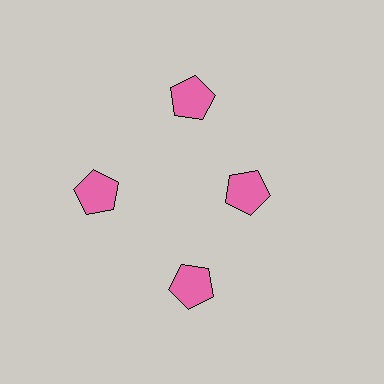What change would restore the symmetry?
The symmetry would be restored by moving it outward, back onto the ring so that all 4 pentagons sit at equal angles and equal distance from the center.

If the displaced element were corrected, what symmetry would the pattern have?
It would have 4-fold rotational symmetry — the pattern would map onto itself every 90 degrees.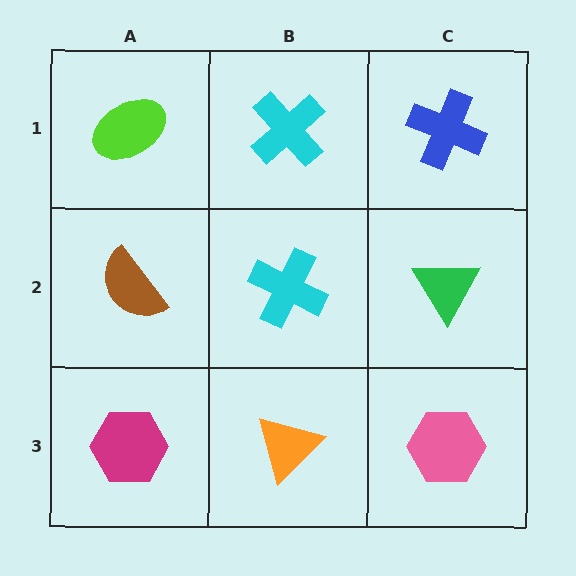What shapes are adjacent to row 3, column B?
A cyan cross (row 2, column B), a magenta hexagon (row 3, column A), a pink hexagon (row 3, column C).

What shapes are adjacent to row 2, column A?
A lime ellipse (row 1, column A), a magenta hexagon (row 3, column A), a cyan cross (row 2, column B).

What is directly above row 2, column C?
A blue cross.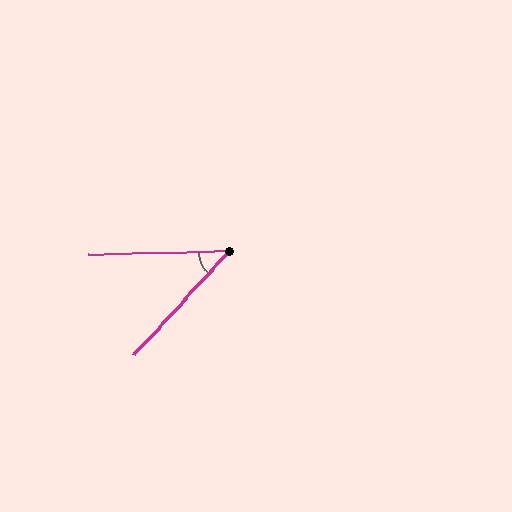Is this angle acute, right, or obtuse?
It is acute.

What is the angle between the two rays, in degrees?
Approximately 46 degrees.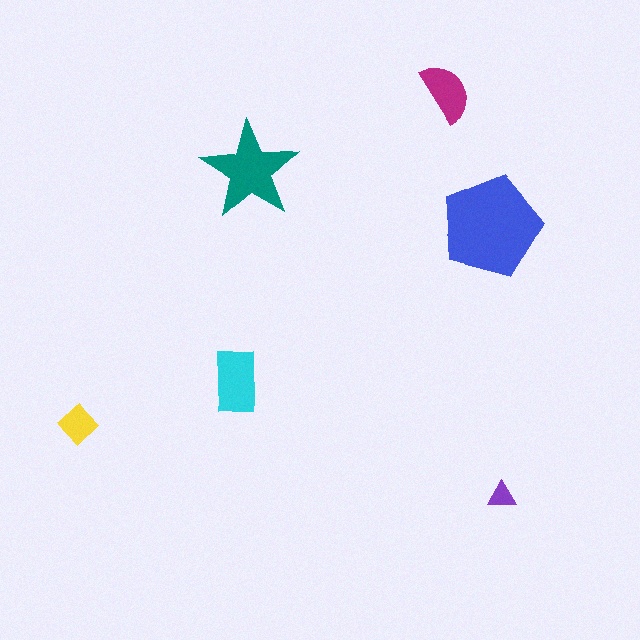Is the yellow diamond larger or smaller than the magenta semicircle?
Smaller.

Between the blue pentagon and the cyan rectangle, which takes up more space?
The blue pentagon.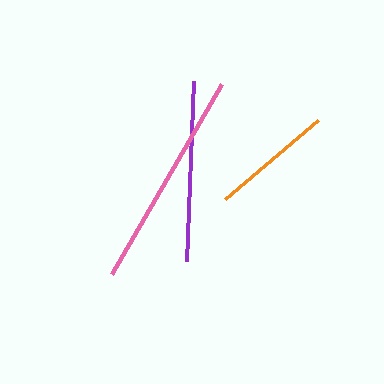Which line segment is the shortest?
The orange line is the shortest at approximately 122 pixels.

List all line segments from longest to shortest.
From longest to shortest: pink, purple, orange.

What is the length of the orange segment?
The orange segment is approximately 122 pixels long.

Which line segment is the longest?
The pink line is the longest at approximately 221 pixels.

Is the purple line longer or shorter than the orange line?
The purple line is longer than the orange line.